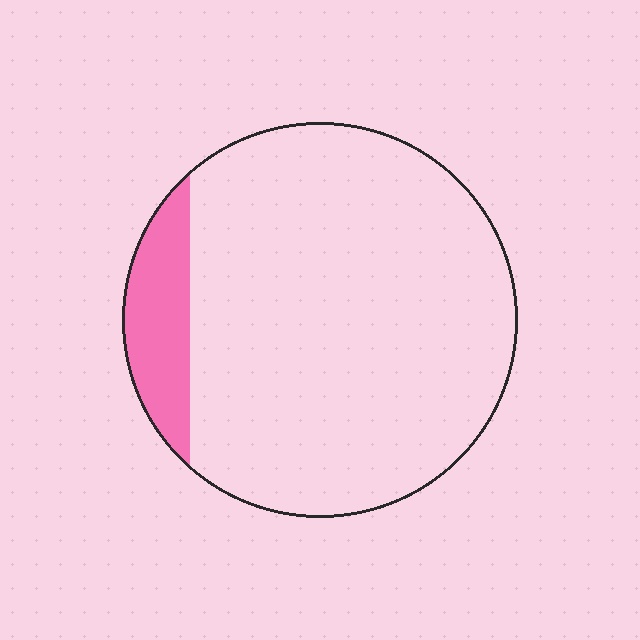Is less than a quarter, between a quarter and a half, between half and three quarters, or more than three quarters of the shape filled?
Less than a quarter.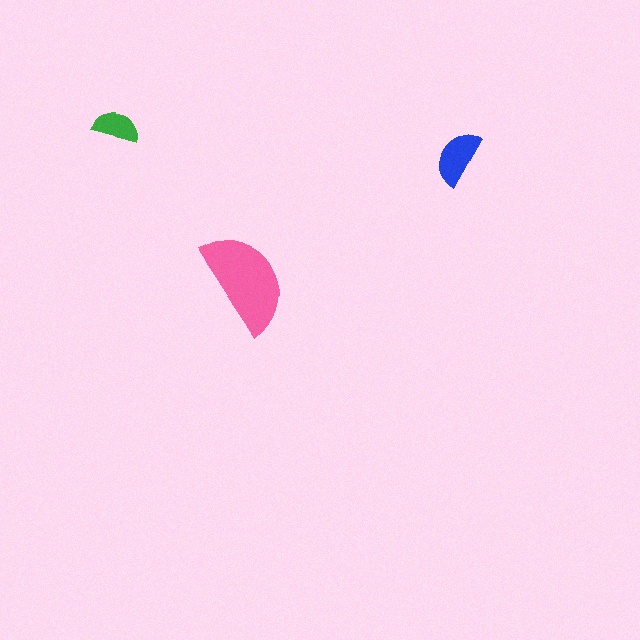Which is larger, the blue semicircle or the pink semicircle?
The pink one.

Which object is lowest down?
The pink semicircle is bottommost.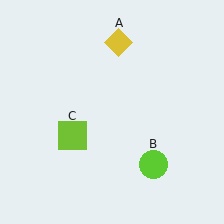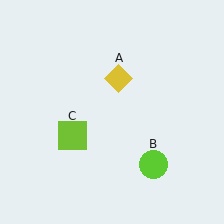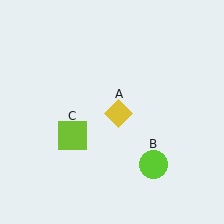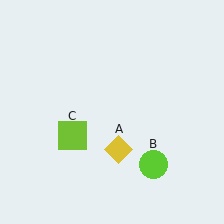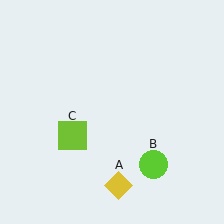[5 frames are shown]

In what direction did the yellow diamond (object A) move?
The yellow diamond (object A) moved down.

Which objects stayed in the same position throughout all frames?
Lime circle (object B) and lime square (object C) remained stationary.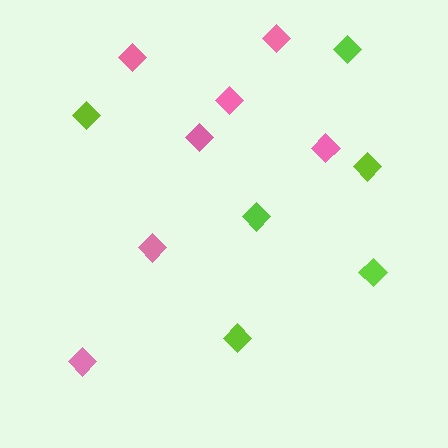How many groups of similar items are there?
There are 2 groups: one group of lime diamonds (6) and one group of pink diamonds (7).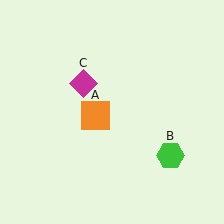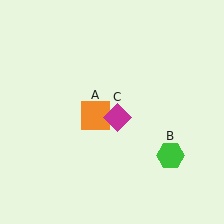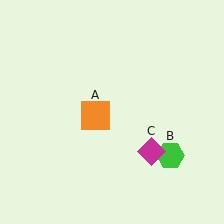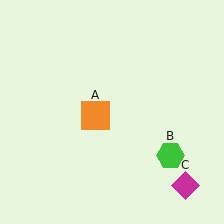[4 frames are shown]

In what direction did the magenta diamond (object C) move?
The magenta diamond (object C) moved down and to the right.